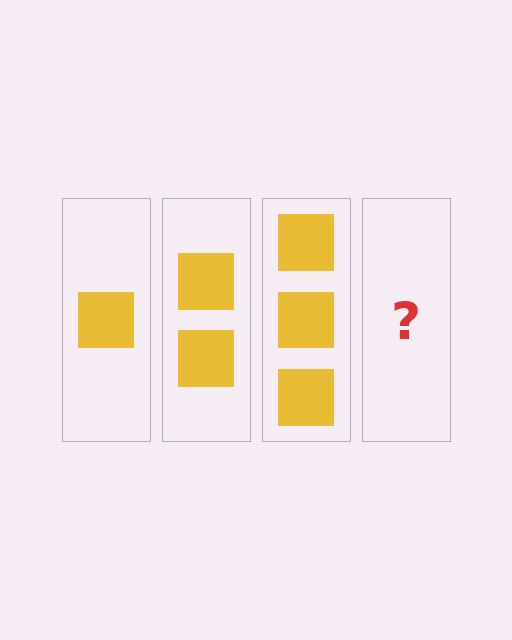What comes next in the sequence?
The next element should be 4 squares.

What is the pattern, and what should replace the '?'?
The pattern is that each step adds one more square. The '?' should be 4 squares.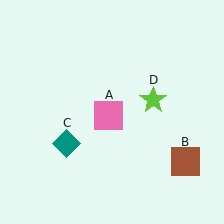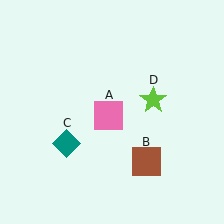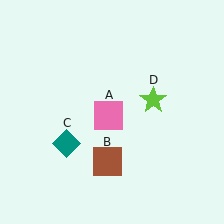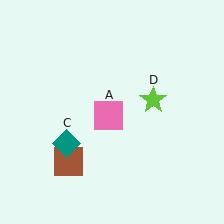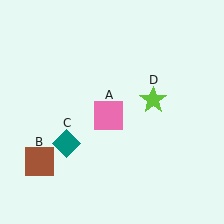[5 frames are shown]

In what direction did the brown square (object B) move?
The brown square (object B) moved left.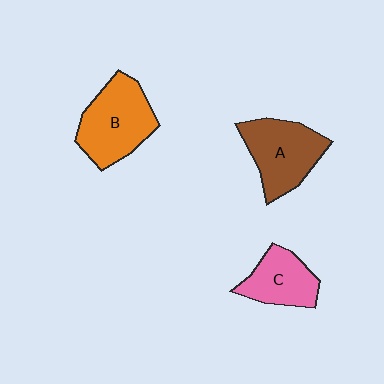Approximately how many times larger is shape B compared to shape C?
Approximately 1.5 times.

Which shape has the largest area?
Shape B (orange).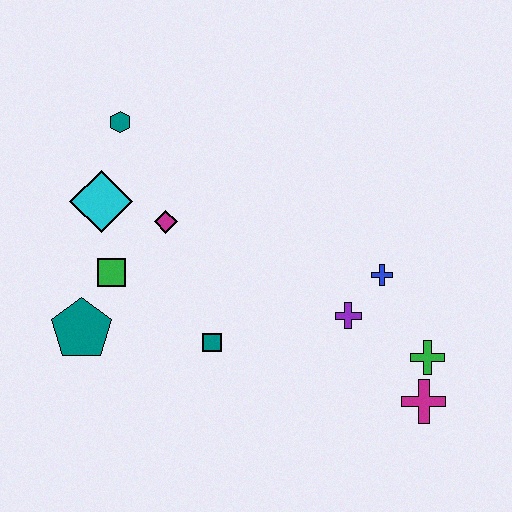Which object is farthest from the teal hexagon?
The magenta cross is farthest from the teal hexagon.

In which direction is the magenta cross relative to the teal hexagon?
The magenta cross is to the right of the teal hexagon.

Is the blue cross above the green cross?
Yes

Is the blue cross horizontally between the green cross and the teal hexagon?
Yes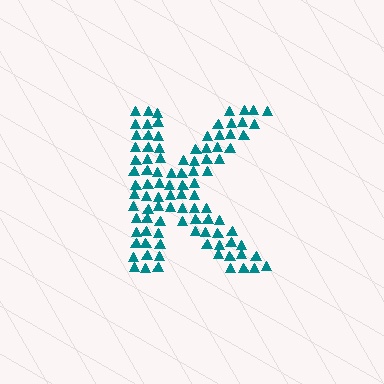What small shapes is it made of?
It is made of small triangles.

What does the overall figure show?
The overall figure shows the letter K.